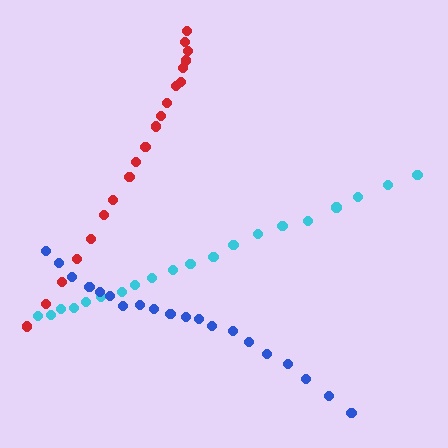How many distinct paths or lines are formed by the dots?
There are 3 distinct paths.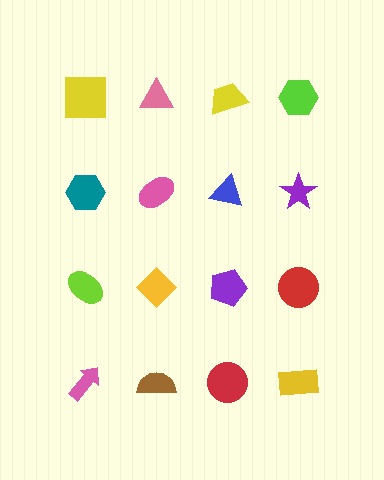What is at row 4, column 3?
A red circle.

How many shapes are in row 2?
4 shapes.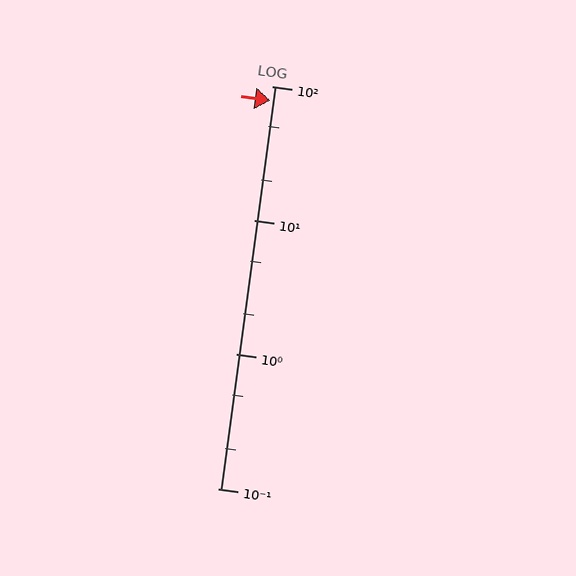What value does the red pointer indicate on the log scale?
The pointer indicates approximately 78.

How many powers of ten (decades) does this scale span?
The scale spans 3 decades, from 0.1 to 100.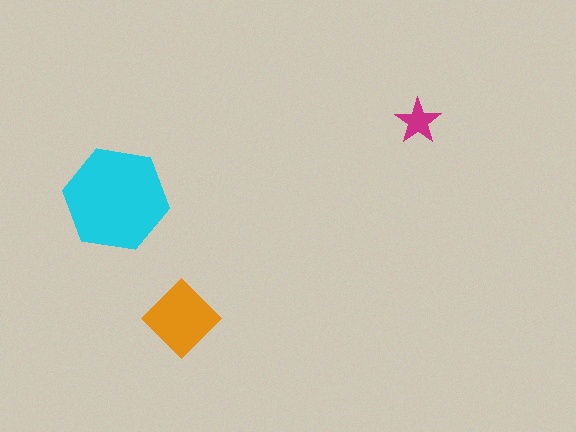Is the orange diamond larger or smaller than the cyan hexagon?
Smaller.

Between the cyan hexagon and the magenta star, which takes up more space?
The cyan hexagon.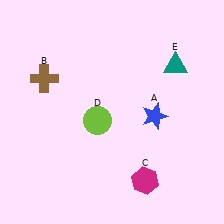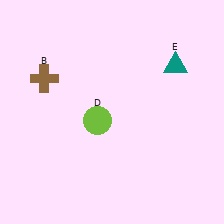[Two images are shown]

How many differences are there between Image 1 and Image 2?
There are 2 differences between the two images.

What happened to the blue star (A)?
The blue star (A) was removed in Image 2. It was in the bottom-right area of Image 1.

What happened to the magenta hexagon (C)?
The magenta hexagon (C) was removed in Image 2. It was in the bottom-right area of Image 1.